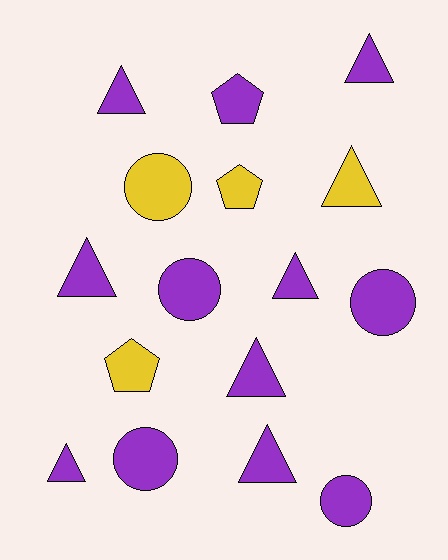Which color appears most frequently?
Purple, with 12 objects.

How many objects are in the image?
There are 16 objects.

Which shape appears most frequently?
Triangle, with 8 objects.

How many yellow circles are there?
There is 1 yellow circle.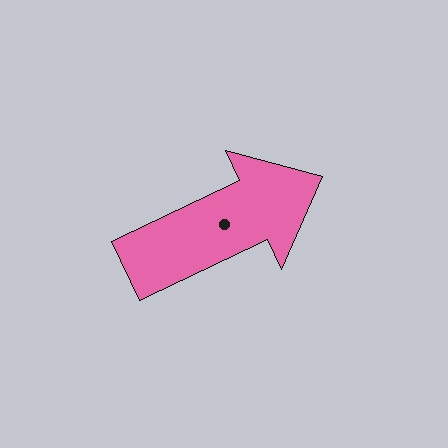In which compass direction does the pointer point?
Northeast.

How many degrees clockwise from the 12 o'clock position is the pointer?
Approximately 64 degrees.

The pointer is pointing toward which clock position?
Roughly 2 o'clock.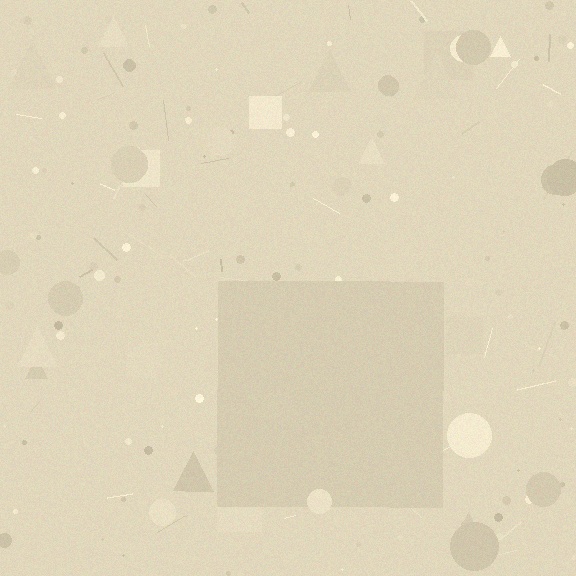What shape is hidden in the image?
A square is hidden in the image.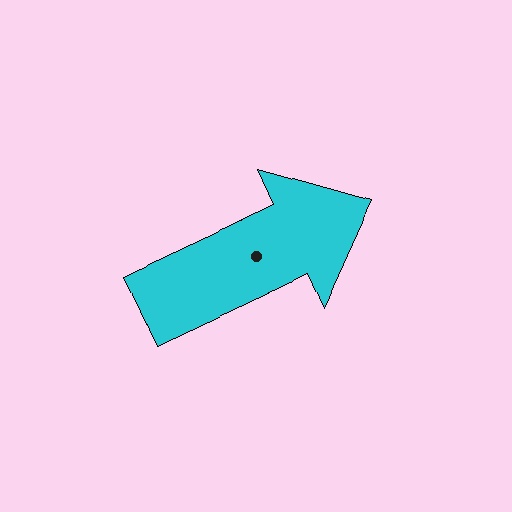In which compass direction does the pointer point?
Northeast.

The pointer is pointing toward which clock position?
Roughly 2 o'clock.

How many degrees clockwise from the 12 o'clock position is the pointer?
Approximately 65 degrees.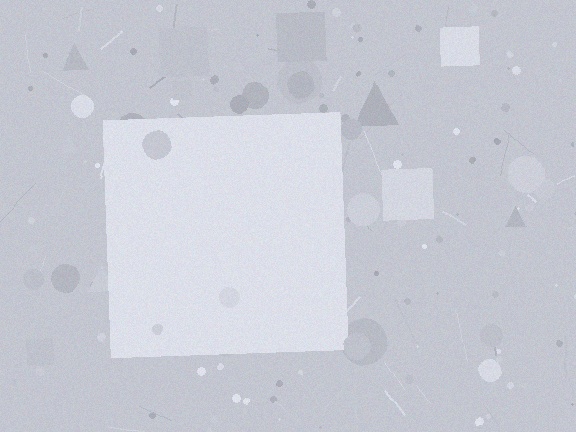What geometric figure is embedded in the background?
A square is embedded in the background.